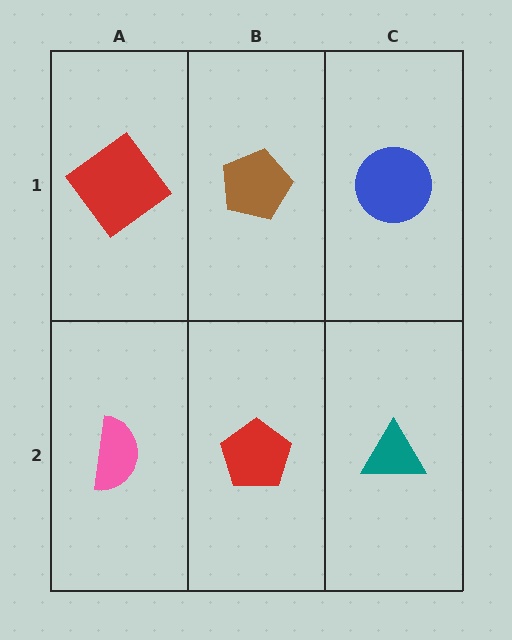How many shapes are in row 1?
3 shapes.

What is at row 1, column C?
A blue circle.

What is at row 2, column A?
A pink semicircle.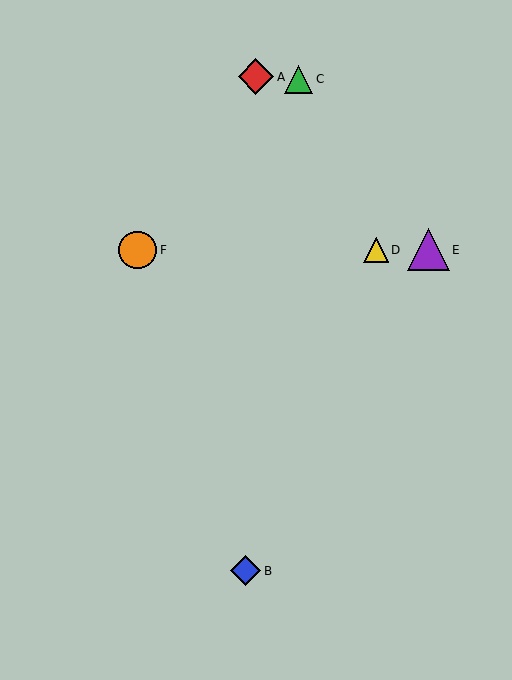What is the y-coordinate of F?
Object F is at y≈250.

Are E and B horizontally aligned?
No, E is at y≈250 and B is at y≈571.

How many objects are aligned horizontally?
3 objects (D, E, F) are aligned horizontally.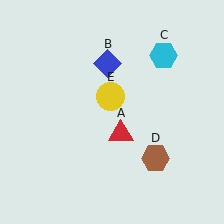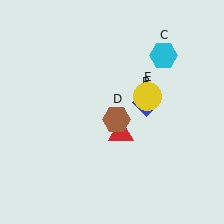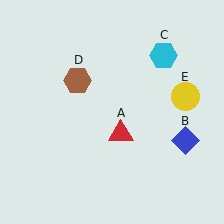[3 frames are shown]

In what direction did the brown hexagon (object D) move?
The brown hexagon (object D) moved up and to the left.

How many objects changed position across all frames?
3 objects changed position: blue diamond (object B), brown hexagon (object D), yellow circle (object E).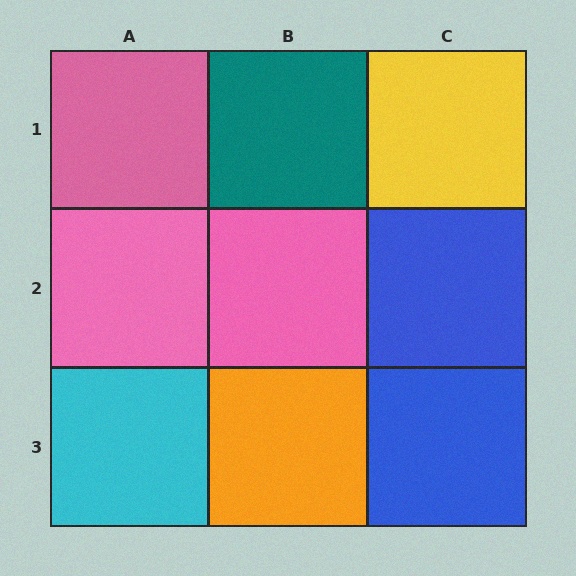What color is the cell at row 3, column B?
Orange.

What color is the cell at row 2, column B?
Pink.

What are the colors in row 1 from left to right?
Pink, teal, yellow.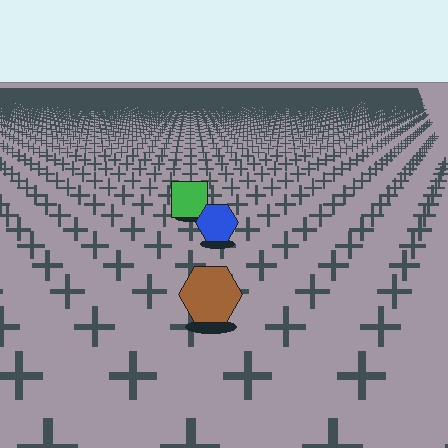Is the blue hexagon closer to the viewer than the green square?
Yes. The blue hexagon is closer — you can tell from the texture gradient: the ground texture is coarser near it.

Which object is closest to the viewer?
The brown hexagon is closest. The texture marks near it are larger and more spread out.